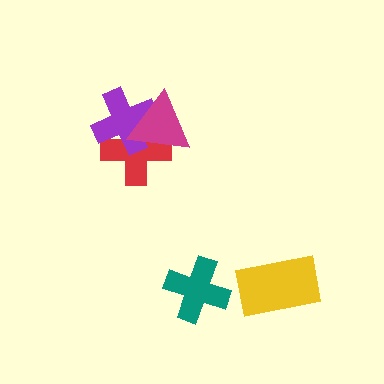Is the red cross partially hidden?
Yes, it is partially covered by another shape.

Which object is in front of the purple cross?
The magenta triangle is in front of the purple cross.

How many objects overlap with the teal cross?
0 objects overlap with the teal cross.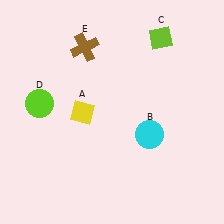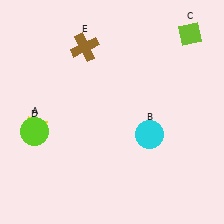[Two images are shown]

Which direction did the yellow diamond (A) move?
The yellow diamond (A) moved left.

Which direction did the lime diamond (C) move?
The lime diamond (C) moved right.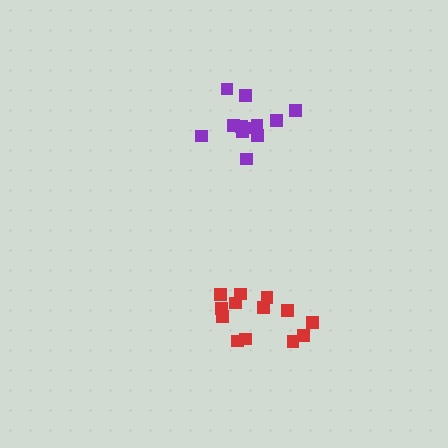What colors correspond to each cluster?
The clusters are colored: purple, red.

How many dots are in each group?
Group 1: 12 dots, Group 2: 13 dots (25 total).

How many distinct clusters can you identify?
There are 2 distinct clusters.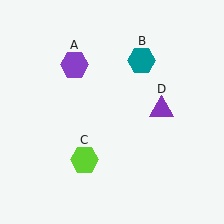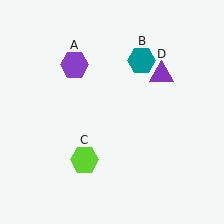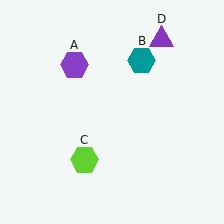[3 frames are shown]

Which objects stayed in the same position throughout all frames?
Purple hexagon (object A) and teal hexagon (object B) and lime hexagon (object C) remained stationary.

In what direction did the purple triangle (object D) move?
The purple triangle (object D) moved up.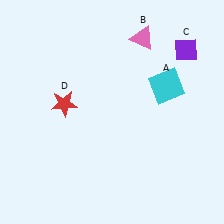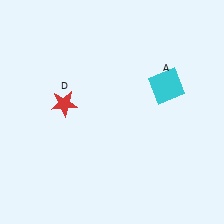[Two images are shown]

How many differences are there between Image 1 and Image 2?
There are 2 differences between the two images.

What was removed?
The pink triangle (B), the purple diamond (C) were removed in Image 2.